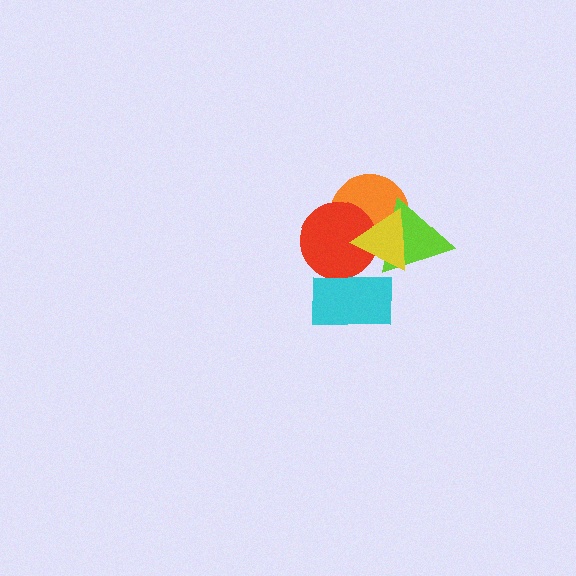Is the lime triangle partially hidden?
Yes, it is partially covered by another shape.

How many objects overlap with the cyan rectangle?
1 object overlaps with the cyan rectangle.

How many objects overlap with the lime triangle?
3 objects overlap with the lime triangle.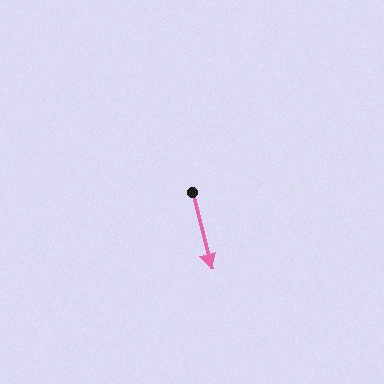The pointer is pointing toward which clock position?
Roughly 6 o'clock.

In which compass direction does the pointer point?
South.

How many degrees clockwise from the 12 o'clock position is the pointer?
Approximately 166 degrees.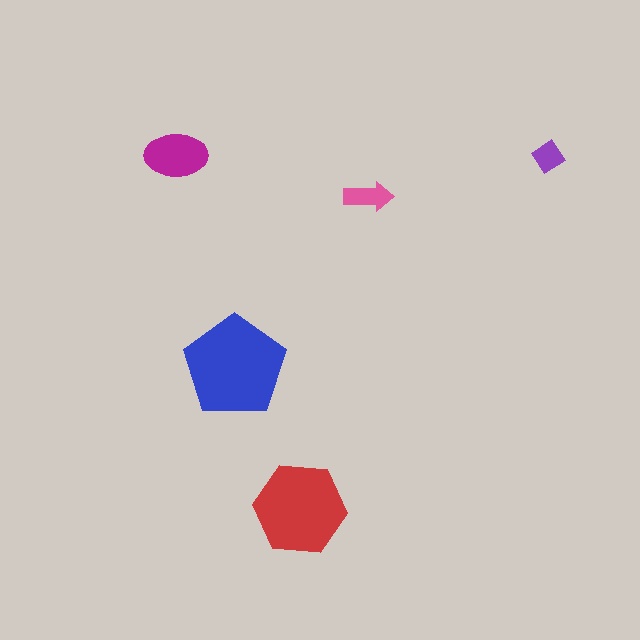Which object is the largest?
The blue pentagon.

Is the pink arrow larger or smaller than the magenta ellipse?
Smaller.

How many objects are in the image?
There are 5 objects in the image.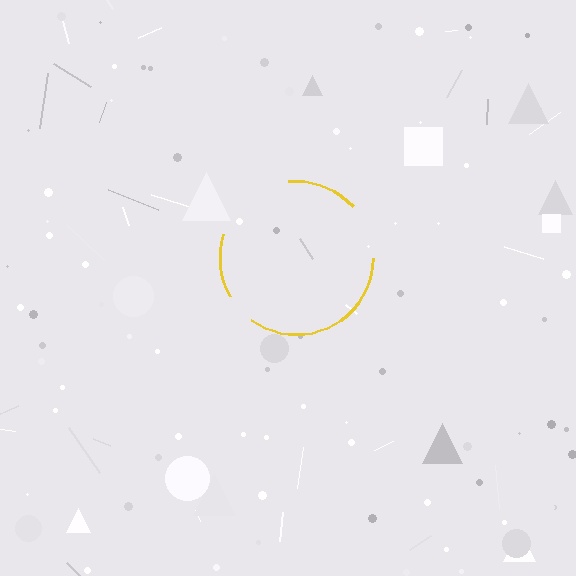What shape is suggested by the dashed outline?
The dashed outline suggests a circle.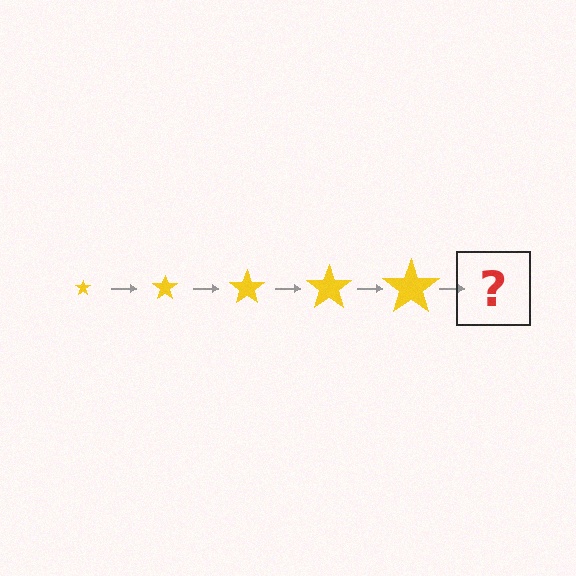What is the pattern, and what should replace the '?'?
The pattern is that the star gets progressively larger each step. The '?' should be a yellow star, larger than the previous one.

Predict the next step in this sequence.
The next step is a yellow star, larger than the previous one.